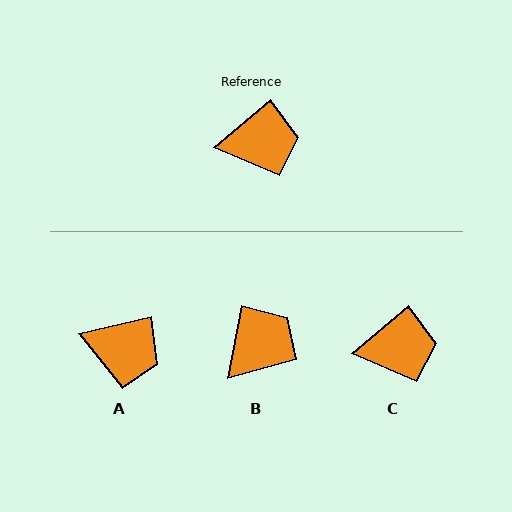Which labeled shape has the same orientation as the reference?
C.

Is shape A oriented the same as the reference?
No, it is off by about 28 degrees.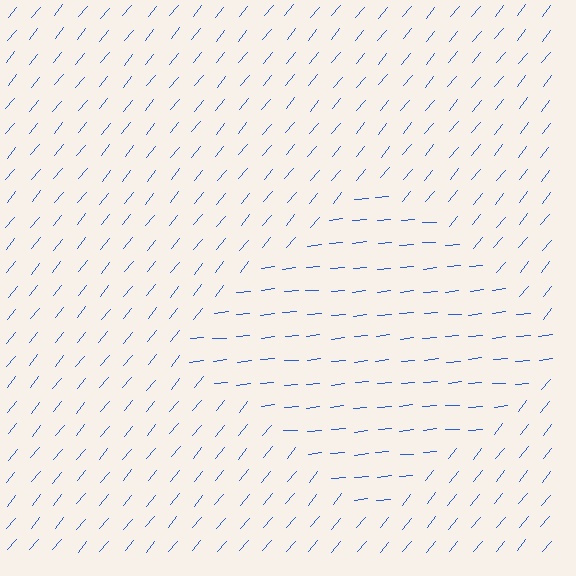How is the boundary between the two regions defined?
The boundary is defined purely by a change in line orientation (approximately 45 degrees difference). All lines are the same color and thickness.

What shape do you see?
I see a diamond.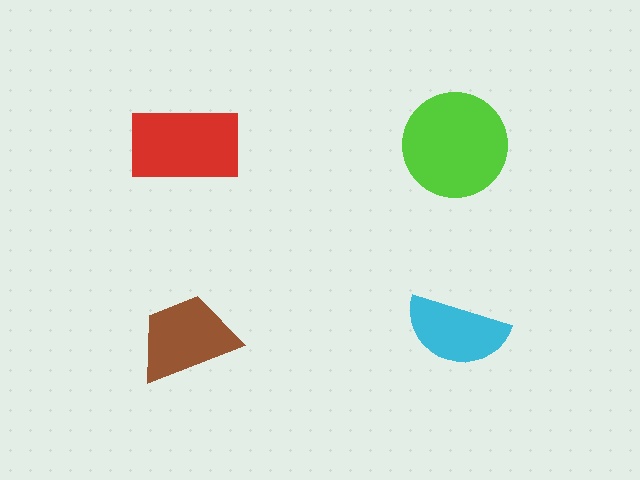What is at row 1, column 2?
A lime circle.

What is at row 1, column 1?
A red rectangle.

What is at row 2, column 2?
A cyan semicircle.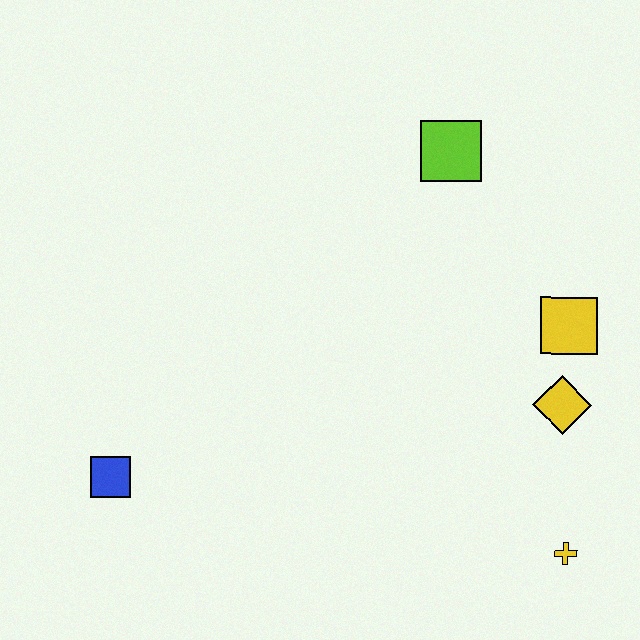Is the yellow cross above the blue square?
No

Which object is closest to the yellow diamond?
The yellow square is closest to the yellow diamond.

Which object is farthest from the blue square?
The yellow square is farthest from the blue square.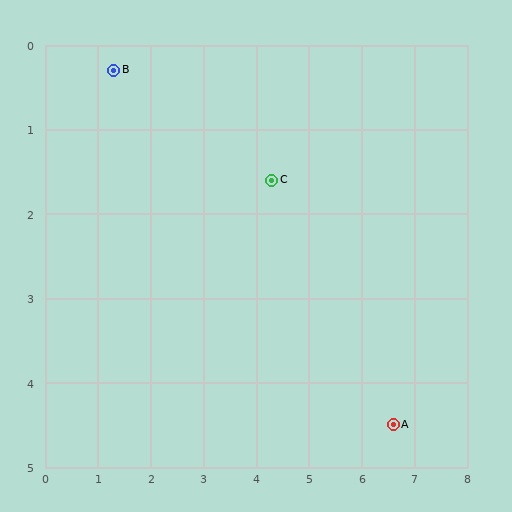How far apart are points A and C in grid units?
Points A and C are about 3.7 grid units apart.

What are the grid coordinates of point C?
Point C is at approximately (4.3, 1.6).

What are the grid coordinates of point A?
Point A is at approximately (6.6, 4.5).